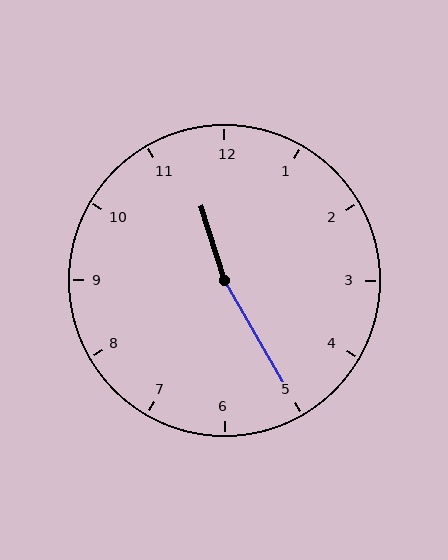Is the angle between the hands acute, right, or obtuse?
It is obtuse.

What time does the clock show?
11:25.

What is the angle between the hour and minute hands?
Approximately 168 degrees.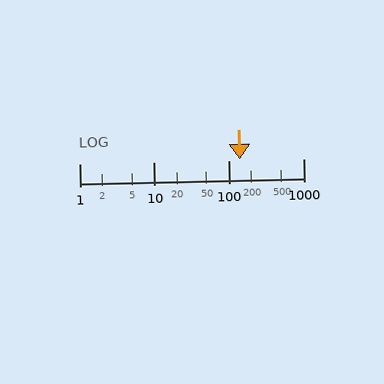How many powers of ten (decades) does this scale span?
The scale spans 3 decades, from 1 to 1000.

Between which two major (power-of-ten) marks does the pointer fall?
The pointer is between 100 and 1000.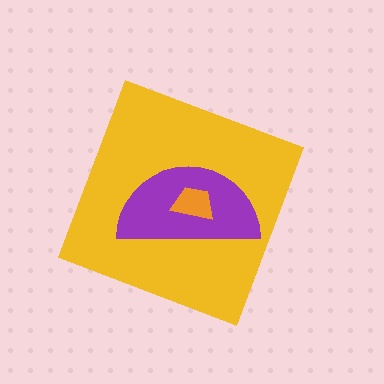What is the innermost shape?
The orange trapezoid.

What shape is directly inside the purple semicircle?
The orange trapezoid.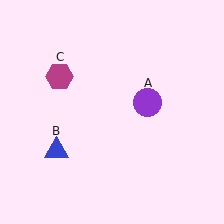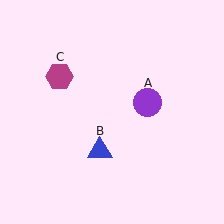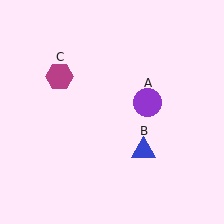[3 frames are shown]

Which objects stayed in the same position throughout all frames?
Purple circle (object A) and magenta hexagon (object C) remained stationary.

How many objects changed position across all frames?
1 object changed position: blue triangle (object B).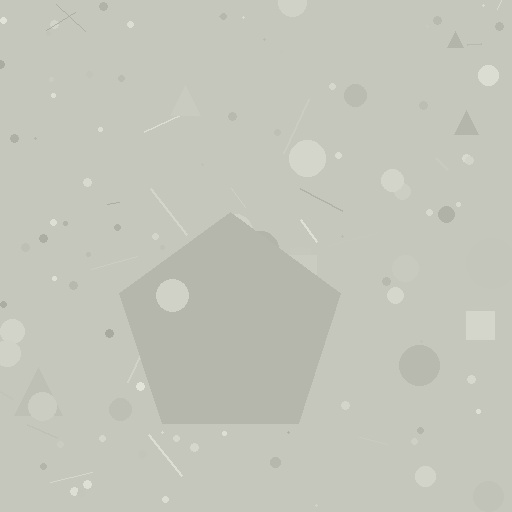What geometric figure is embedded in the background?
A pentagon is embedded in the background.